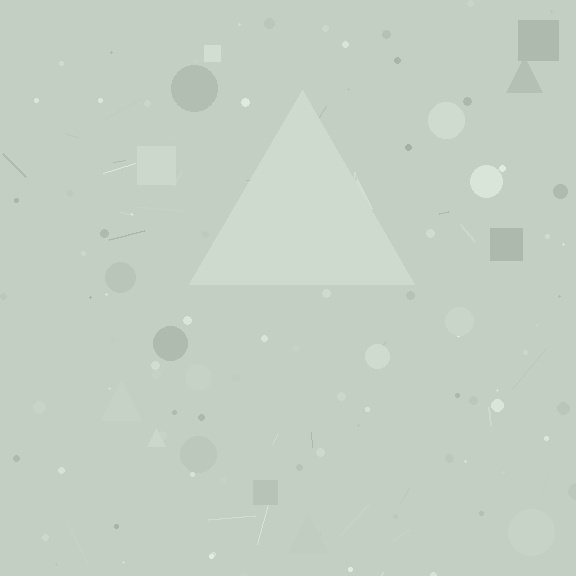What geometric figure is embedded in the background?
A triangle is embedded in the background.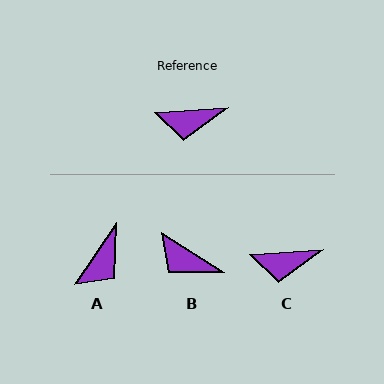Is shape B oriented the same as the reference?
No, it is off by about 36 degrees.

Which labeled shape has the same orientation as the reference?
C.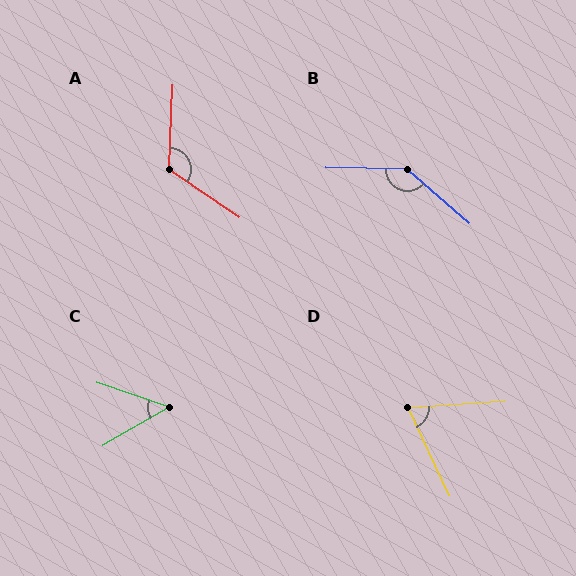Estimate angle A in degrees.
Approximately 122 degrees.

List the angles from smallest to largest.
C (49°), D (69°), A (122°), B (140°).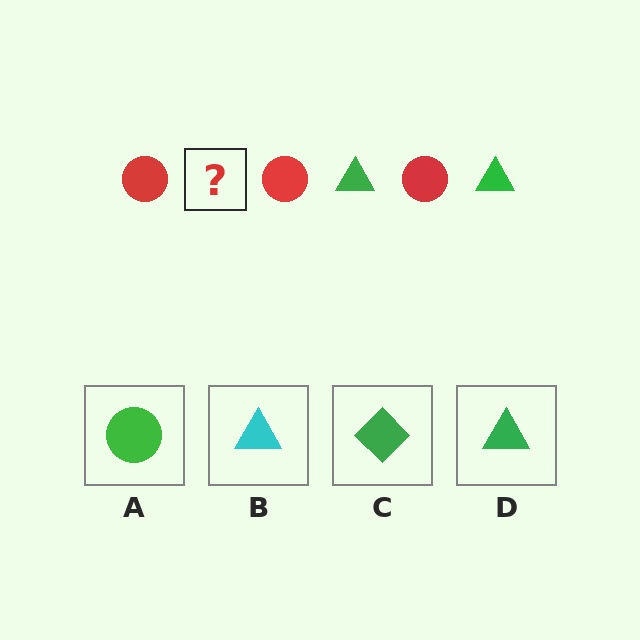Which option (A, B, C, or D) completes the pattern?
D.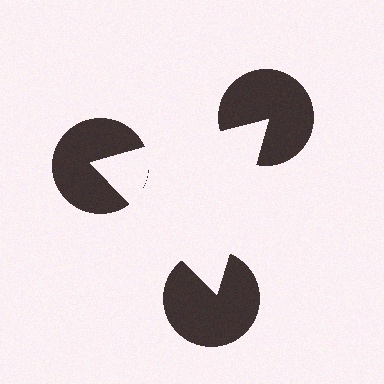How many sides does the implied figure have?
3 sides.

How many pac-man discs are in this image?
There are 3 — one at each vertex of the illusory triangle.